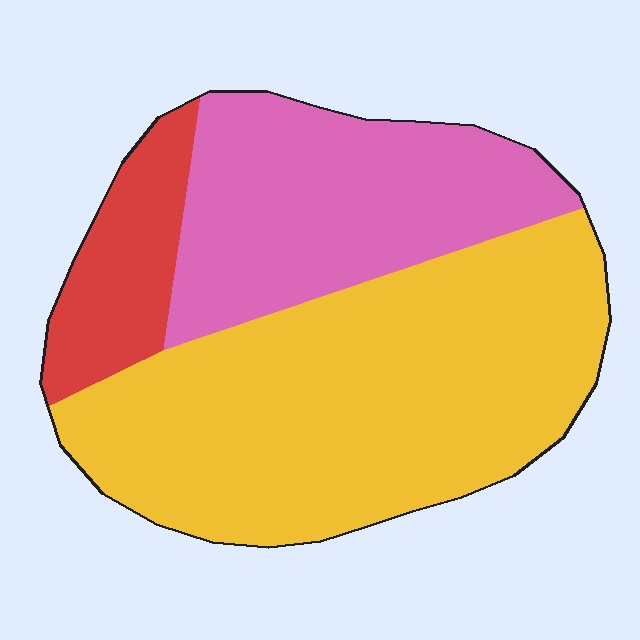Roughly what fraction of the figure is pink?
Pink covers 31% of the figure.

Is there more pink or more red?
Pink.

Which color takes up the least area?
Red, at roughly 10%.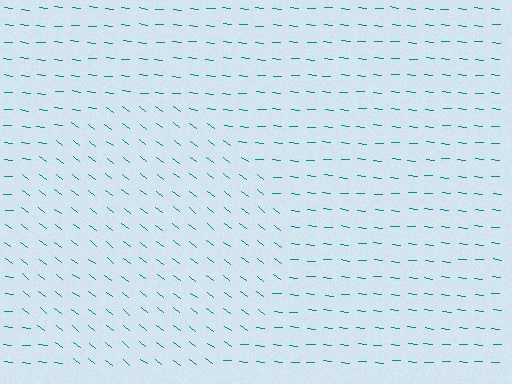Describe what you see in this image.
The image is filled with small teal line segments. A circle region in the image has lines oriented differently from the surrounding lines, creating a visible texture boundary.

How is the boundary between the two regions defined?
The boundary is defined purely by a change in line orientation (approximately 32 degrees difference). All lines are the same color and thickness.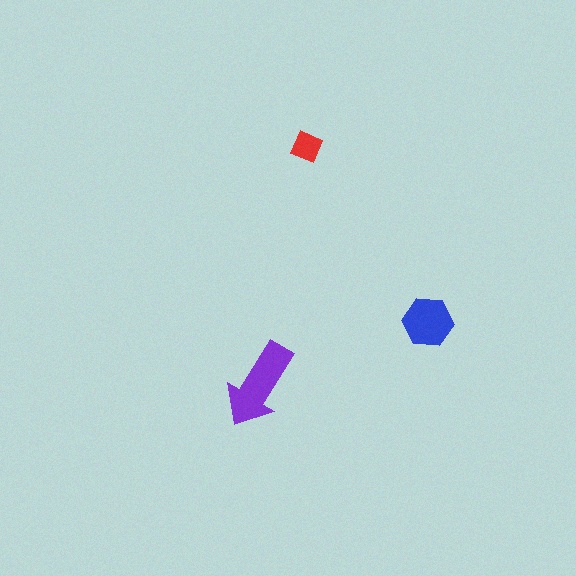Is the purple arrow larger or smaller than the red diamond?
Larger.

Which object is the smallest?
The red diamond.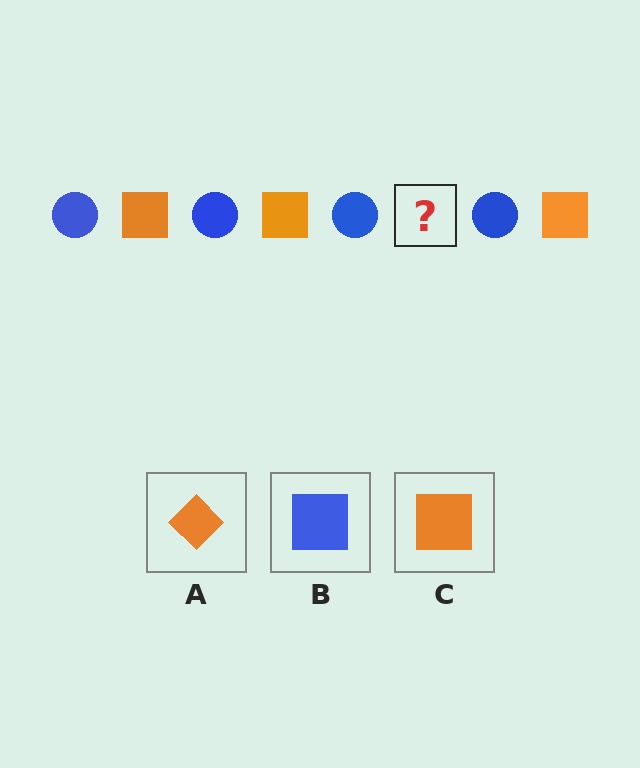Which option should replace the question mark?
Option C.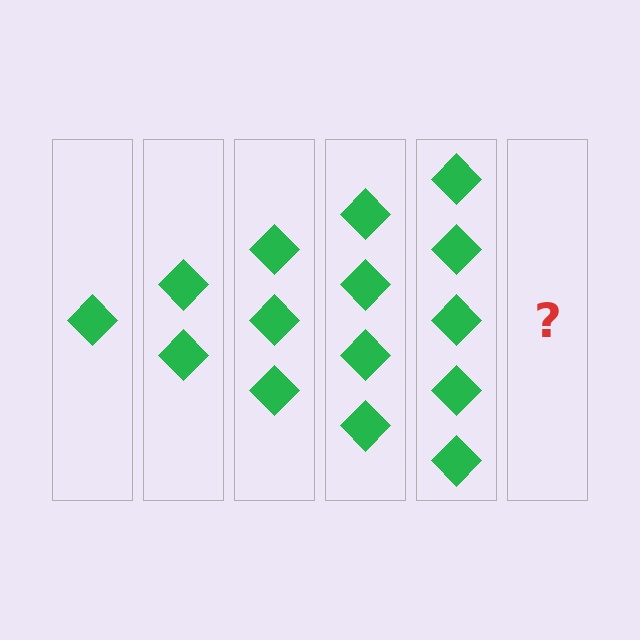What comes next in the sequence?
The next element should be 6 diamonds.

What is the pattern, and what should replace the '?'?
The pattern is that each step adds one more diamond. The '?' should be 6 diamonds.